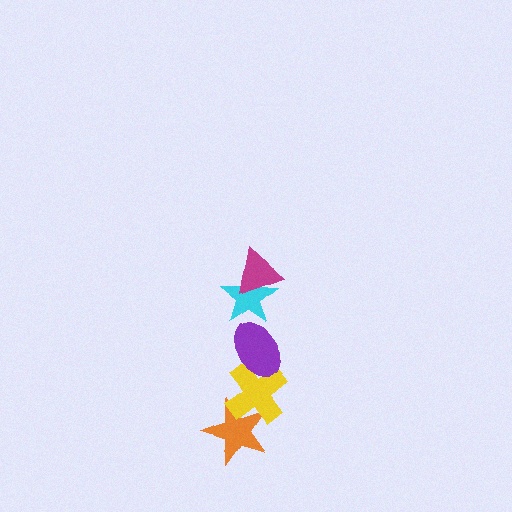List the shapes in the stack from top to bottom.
From top to bottom: the magenta triangle, the cyan star, the purple ellipse, the yellow cross, the orange star.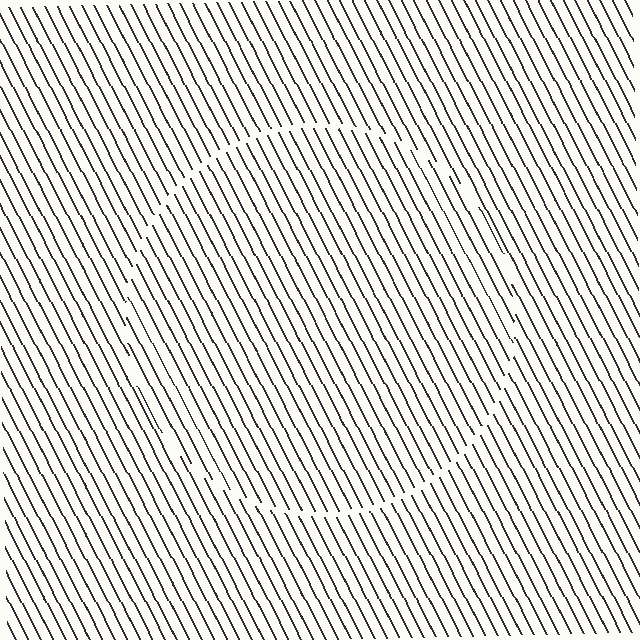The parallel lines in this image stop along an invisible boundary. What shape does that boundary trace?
An illusory circle. The interior of the shape contains the same grating, shifted by half a period — the contour is defined by the phase discontinuity where line-ends from the inner and outer gratings abut.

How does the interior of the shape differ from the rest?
The interior of the shape contains the same grating, shifted by half a period — the contour is defined by the phase discontinuity where line-ends from the inner and outer gratings abut.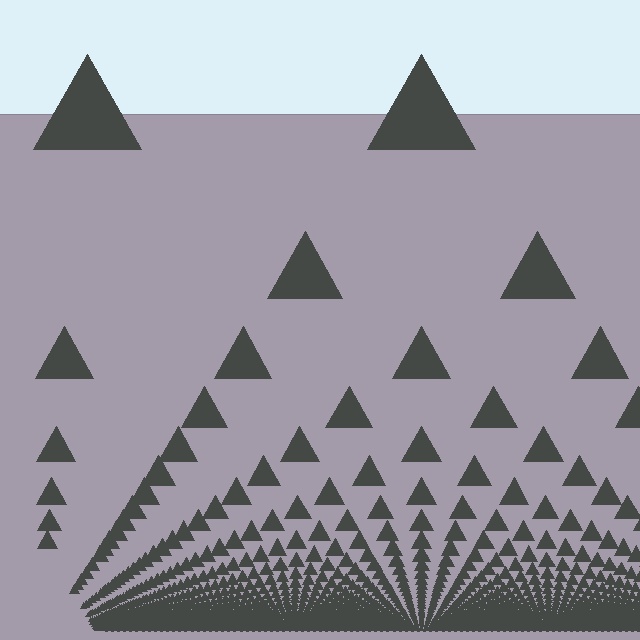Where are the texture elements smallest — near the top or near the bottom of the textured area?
Near the bottom.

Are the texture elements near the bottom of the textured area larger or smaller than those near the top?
Smaller. The gradient is inverted — elements near the bottom are smaller and denser.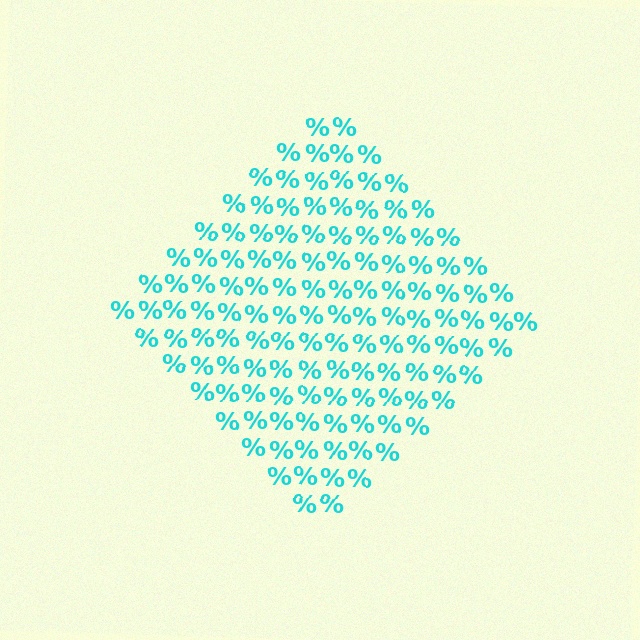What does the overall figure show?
The overall figure shows a diamond.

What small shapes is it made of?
It is made of small percent signs.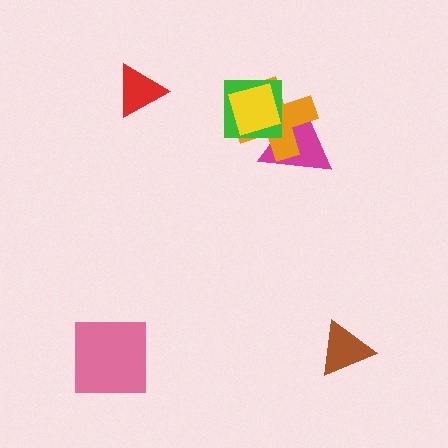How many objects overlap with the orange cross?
3 objects overlap with the orange cross.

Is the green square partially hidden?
Yes, it is partially covered by another shape.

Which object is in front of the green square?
The yellow diamond is in front of the green square.